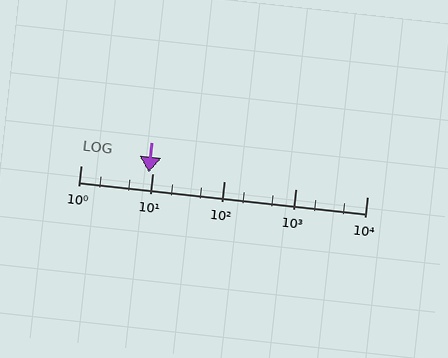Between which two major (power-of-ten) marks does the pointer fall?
The pointer is between 1 and 10.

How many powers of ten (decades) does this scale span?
The scale spans 4 decades, from 1 to 10000.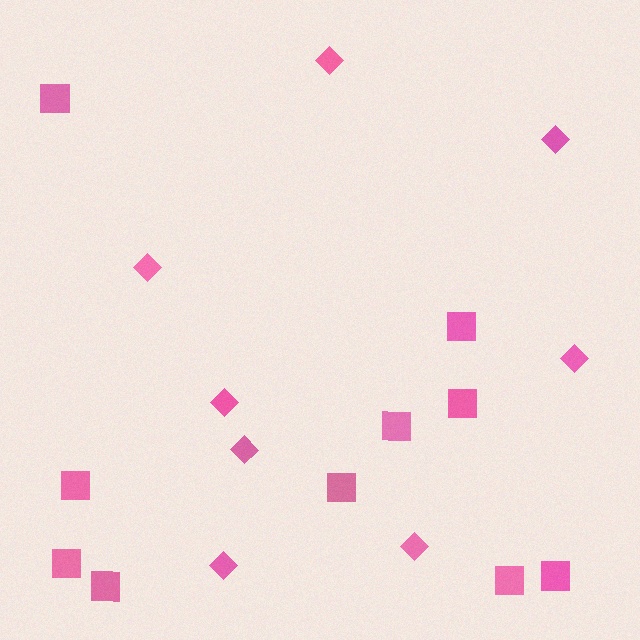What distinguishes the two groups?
There are 2 groups: one group of squares (10) and one group of diamonds (8).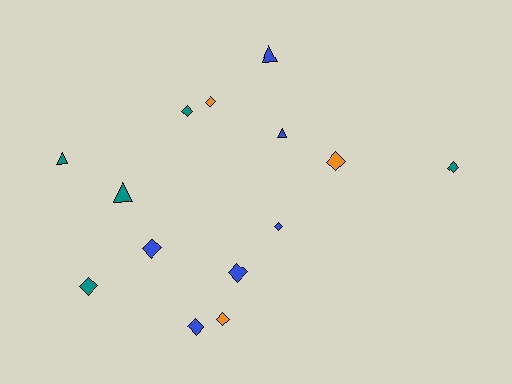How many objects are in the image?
There are 14 objects.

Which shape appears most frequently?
Diamond, with 10 objects.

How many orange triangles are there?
There are no orange triangles.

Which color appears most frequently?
Blue, with 6 objects.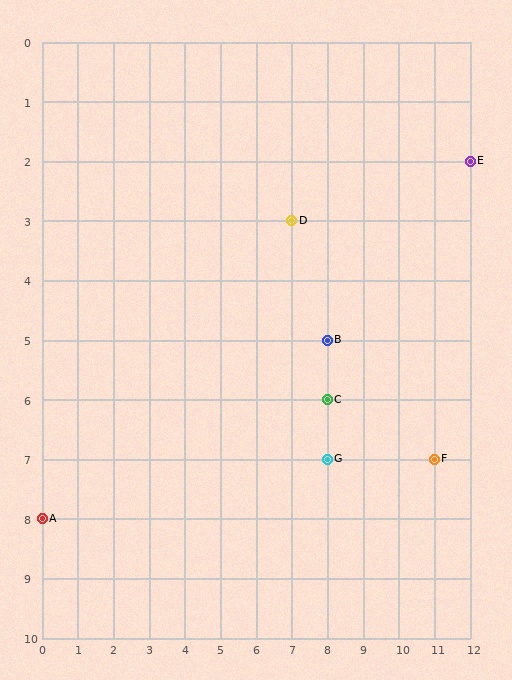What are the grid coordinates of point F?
Point F is at grid coordinates (11, 7).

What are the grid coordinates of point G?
Point G is at grid coordinates (8, 7).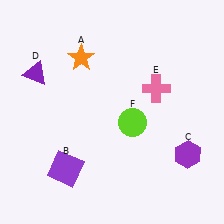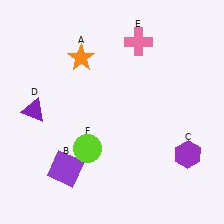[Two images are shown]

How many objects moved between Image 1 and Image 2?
3 objects moved between the two images.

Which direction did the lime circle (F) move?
The lime circle (F) moved left.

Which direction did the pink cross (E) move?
The pink cross (E) moved up.